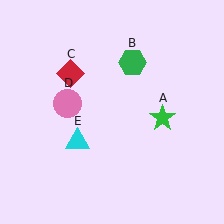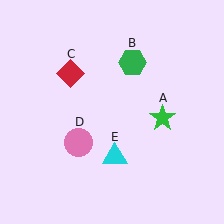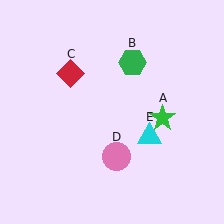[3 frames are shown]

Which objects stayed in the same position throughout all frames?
Green star (object A) and green hexagon (object B) and red diamond (object C) remained stationary.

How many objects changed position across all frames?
2 objects changed position: pink circle (object D), cyan triangle (object E).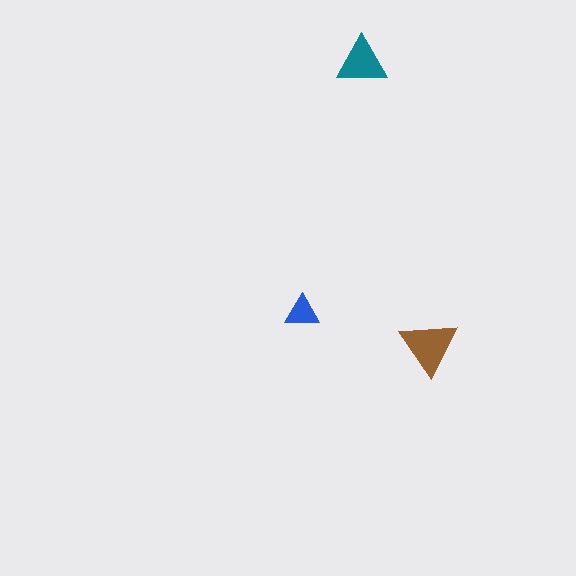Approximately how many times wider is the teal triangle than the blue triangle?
About 1.5 times wider.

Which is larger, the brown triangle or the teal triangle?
The brown one.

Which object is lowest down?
The brown triangle is bottommost.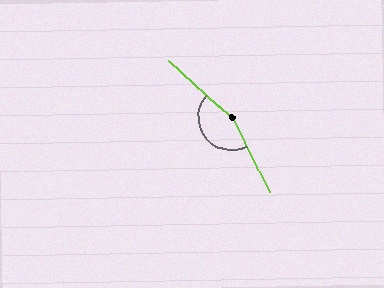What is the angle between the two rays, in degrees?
Approximately 158 degrees.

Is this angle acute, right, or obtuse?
It is obtuse.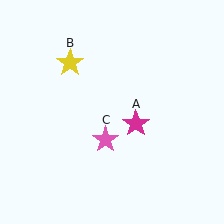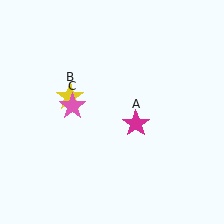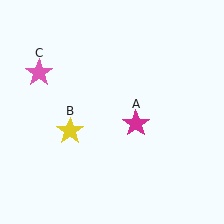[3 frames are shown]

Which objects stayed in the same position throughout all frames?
Magenta star (object A) remained stationary.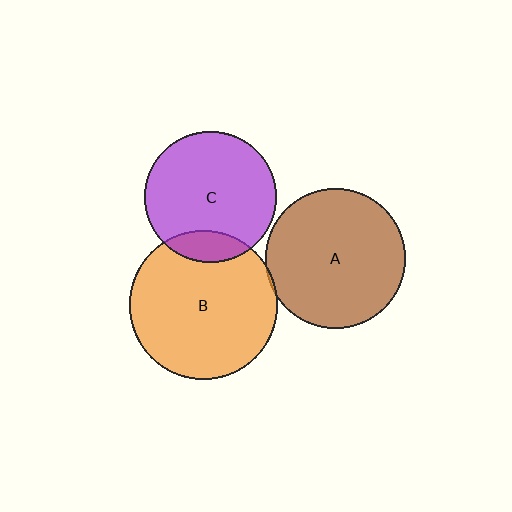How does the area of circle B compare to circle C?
Approximately 1.3 times.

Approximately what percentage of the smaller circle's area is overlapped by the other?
Approximately 15%.